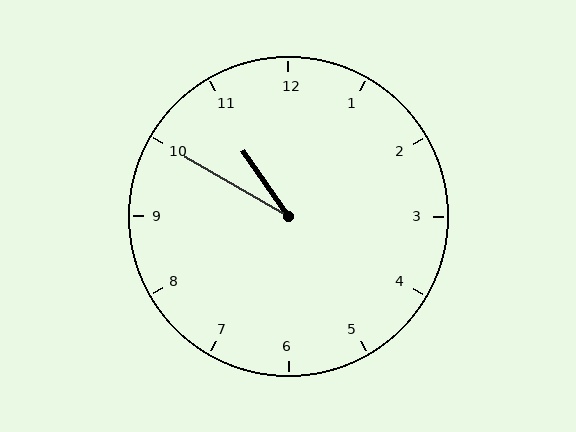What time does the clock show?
10:50.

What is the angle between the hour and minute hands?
Approximately 25 degrees.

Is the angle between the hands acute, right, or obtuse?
It is acute.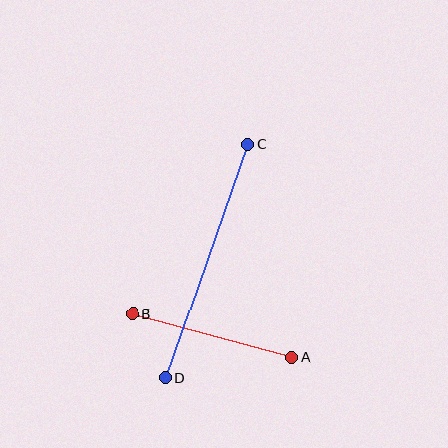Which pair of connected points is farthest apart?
Points C and D are farthest apart.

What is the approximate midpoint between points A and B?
The midpoint is at approximately (212, 336) pixels.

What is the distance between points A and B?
The distance is approximately 165 pixels.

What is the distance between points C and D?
The distance is approximately 248 pixels.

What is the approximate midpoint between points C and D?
The midpoint is at approximately (207, 261) pixels.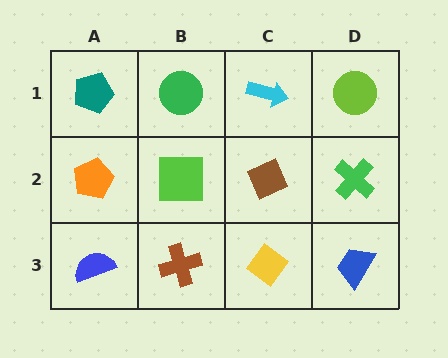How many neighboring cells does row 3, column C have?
3.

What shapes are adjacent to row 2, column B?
A green circle (row 1, column B), a brown cross (row 3, column B), an orange pentagon (row 2, column A), a brown diamond (row 2, column C).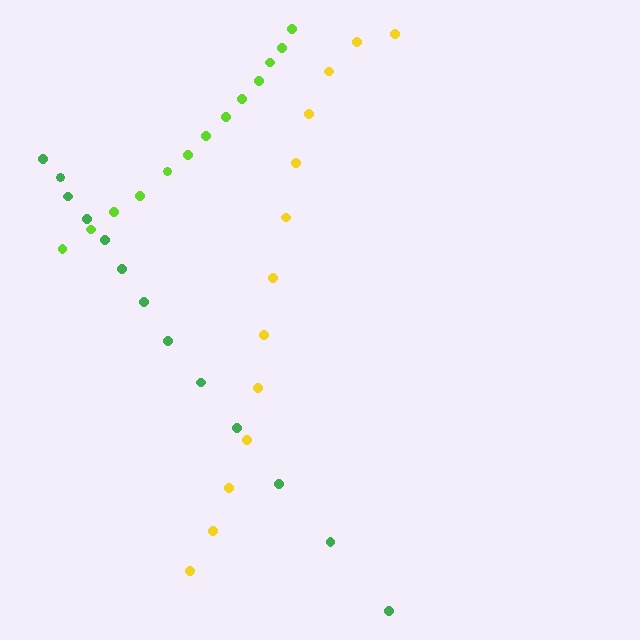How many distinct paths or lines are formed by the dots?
There are 3 distinct paths.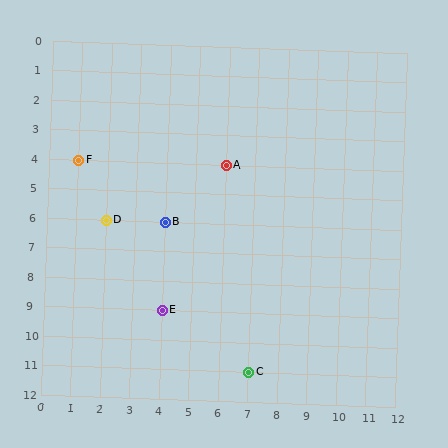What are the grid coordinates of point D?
Point D is at grid coordinates (2, 6).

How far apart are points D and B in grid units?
Points D and B are 2 columns apart.